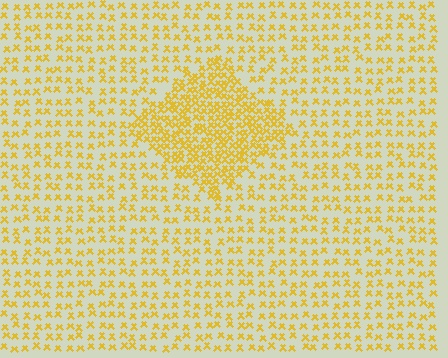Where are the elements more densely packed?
The elements are more densely packed inside the diamond boundary.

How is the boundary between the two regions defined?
The boundary is defined by a change in element density (approximately 2.2x ratio). All elements are the same color, size, and shape.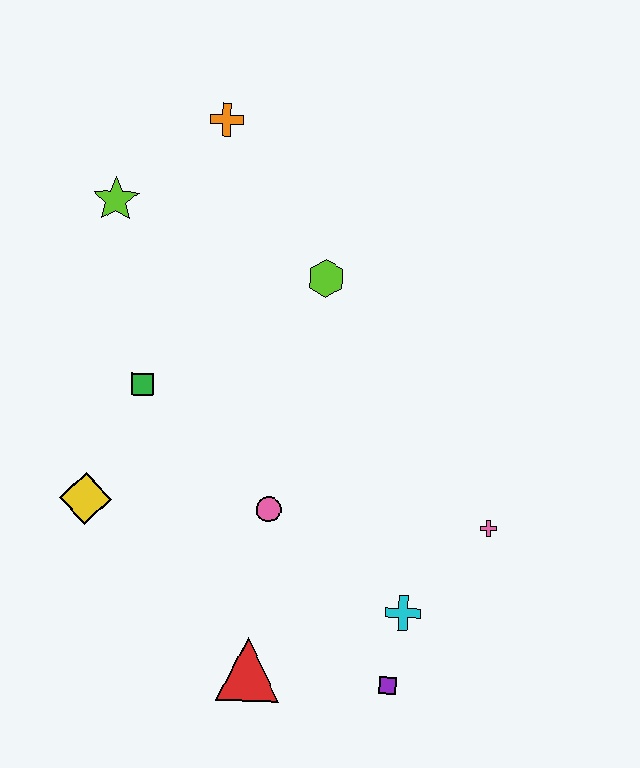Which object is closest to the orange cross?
The lime star is closest to the orange cross.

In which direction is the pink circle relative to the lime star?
The pink circle is below the lime star.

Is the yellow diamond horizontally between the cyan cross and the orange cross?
No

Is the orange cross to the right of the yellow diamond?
Yes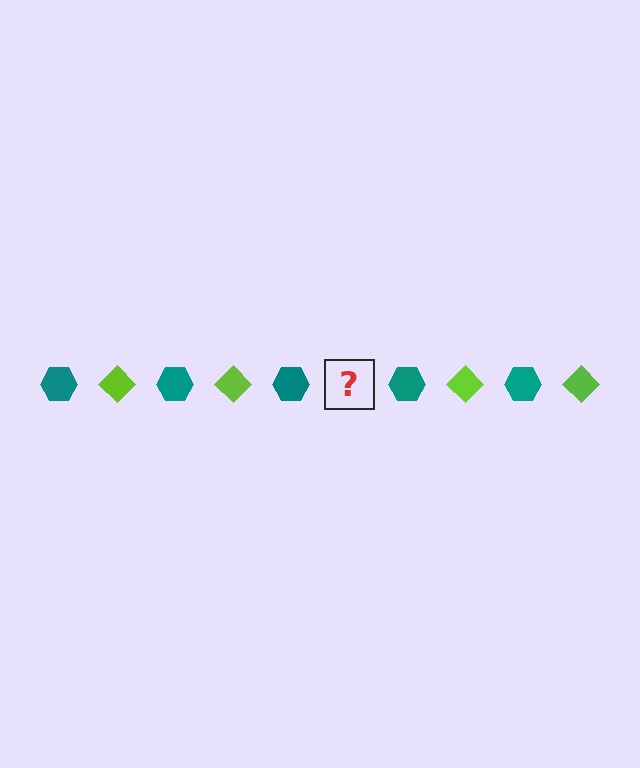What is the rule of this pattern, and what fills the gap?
The rule is that the pattern alternates between teal hexagon and lime diamond. The gap should be filled with a lime diamond.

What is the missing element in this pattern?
The missing element is a lime diamond.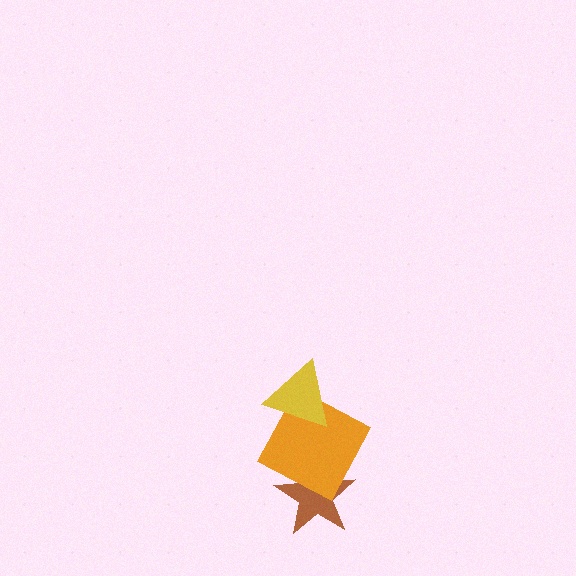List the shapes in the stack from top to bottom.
From top to bottom: the yellow triangle, the orange square, the brown star.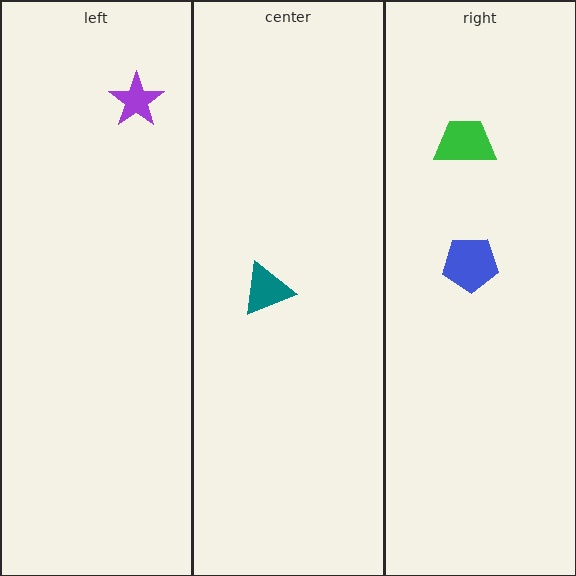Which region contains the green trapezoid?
The right region.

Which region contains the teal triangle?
The center region.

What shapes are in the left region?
The purple star.